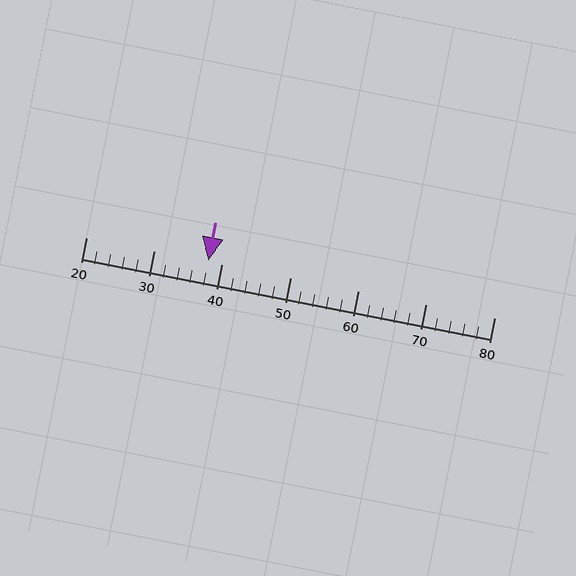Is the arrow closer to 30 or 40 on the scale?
The arrow is closer to 40.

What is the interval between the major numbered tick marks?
The major tick marks are spaced 10 units apart.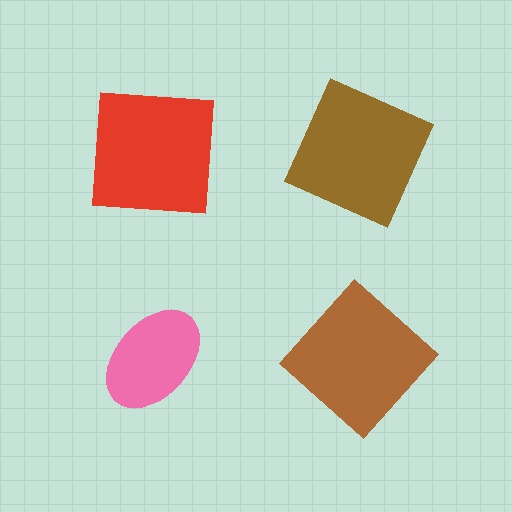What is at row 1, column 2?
A brown square.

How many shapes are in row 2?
2 shapes.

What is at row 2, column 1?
A pink ellipse.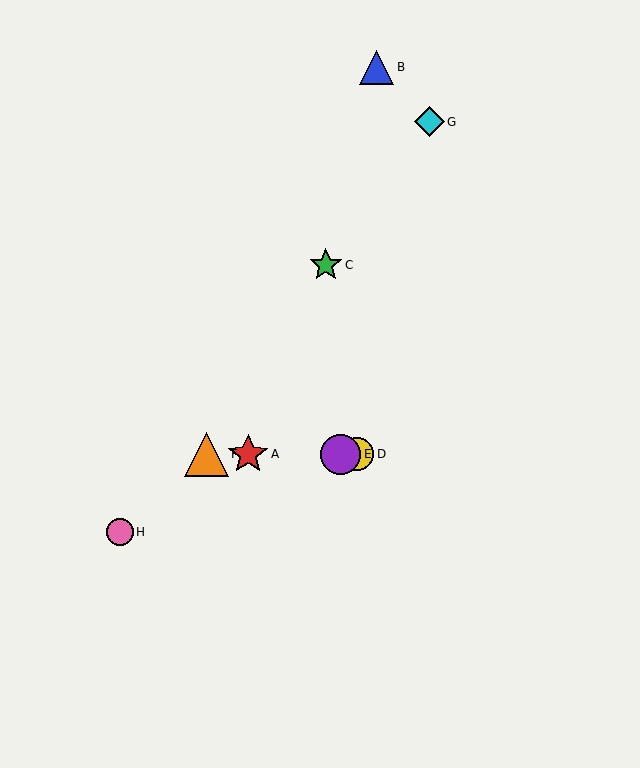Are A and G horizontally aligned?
No, A is at y≈454 and G is at y≈122.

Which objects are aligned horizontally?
Objects A, D, E, F are aligned horizontally.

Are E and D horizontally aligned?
Yes, both are at y≈454.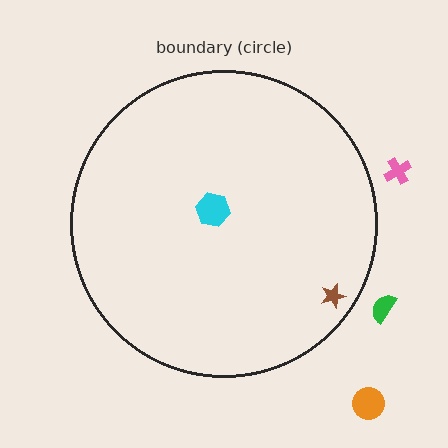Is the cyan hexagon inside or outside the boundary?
Inside.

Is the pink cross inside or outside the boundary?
Outside.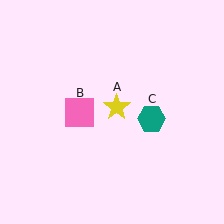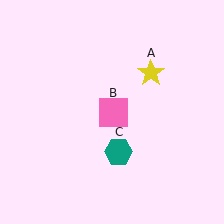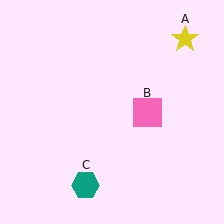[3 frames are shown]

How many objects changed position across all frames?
3 objects changed position: yellow star (object A), pink square (object B), teal hexagon (object C).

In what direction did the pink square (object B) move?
The pink square (object B) moved right.